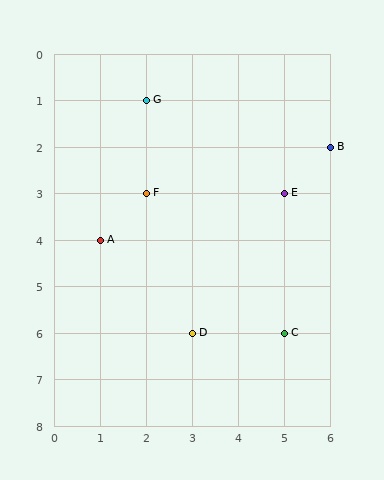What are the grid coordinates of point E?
Point E is at grid coordinates (5, 3).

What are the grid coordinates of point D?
Point D is at grid coordinates (3, 6).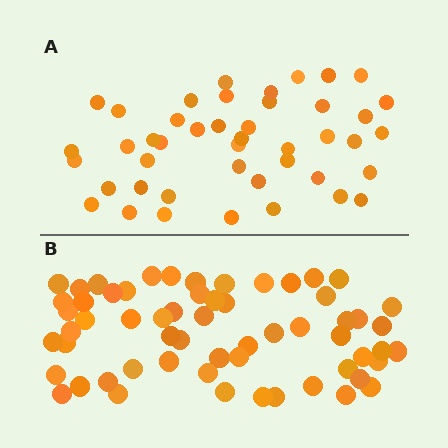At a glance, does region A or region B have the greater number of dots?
Region B (the bottom region) has more dots.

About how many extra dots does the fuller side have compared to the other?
Region B has approximately 15 more dots than region A.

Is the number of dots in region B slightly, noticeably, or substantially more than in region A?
Region B has noticeably more, but not dramatically so. The ratio is roughly 1.4 to 1.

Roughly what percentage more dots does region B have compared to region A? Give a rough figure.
About 35% more.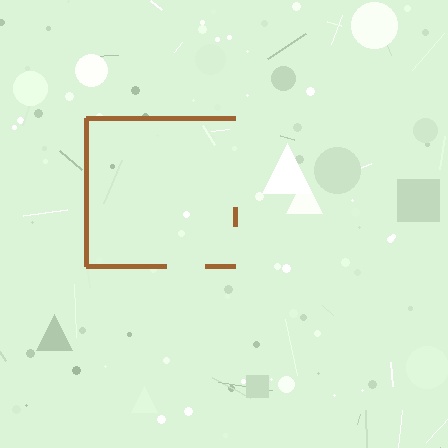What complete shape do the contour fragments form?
The contour fragments form a square.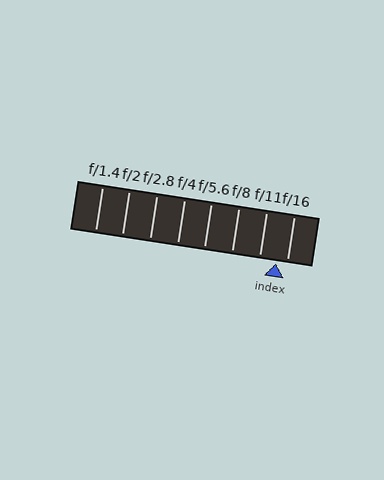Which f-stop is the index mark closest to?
The index mark is closest to f/16.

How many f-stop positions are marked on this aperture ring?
There are 8 f-stop positions marked.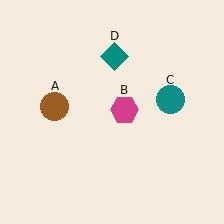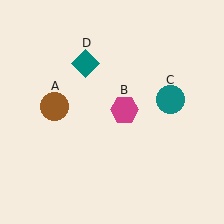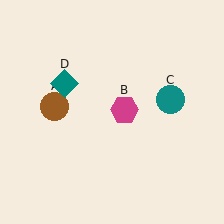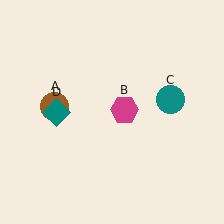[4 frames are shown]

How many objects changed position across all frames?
1 object changed position: teal diamond (object D).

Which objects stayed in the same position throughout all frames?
Brown circle (object A) and magenta hexagon (object B) and teal circle (object C) remained stationary.